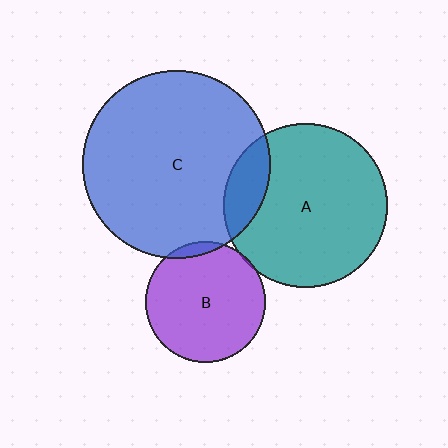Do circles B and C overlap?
Yes.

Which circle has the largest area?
Circle C (blue).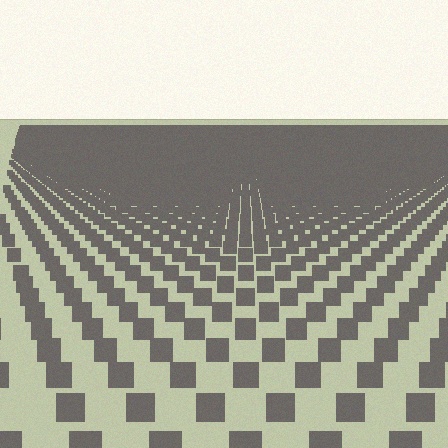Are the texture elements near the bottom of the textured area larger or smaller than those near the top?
Larger. Near the bottom, elements are closer to the viewer and appear at a bigger on-screen size.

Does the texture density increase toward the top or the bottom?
Density increases toward the top.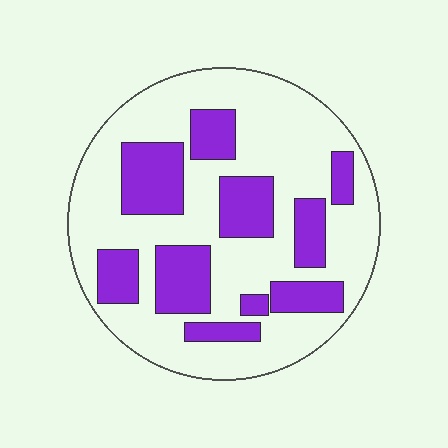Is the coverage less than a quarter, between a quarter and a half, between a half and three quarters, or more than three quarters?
Between a quarter and a half.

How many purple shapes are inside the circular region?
10.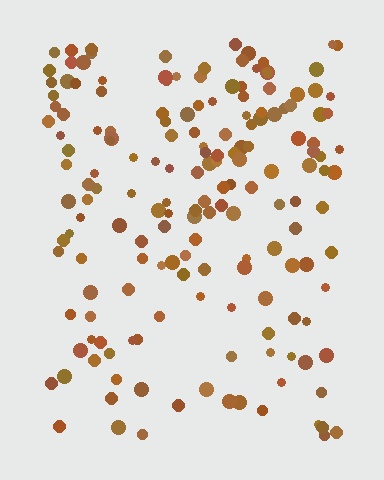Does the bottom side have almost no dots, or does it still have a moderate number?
Still a moderate number, just noticeably fewer than the top.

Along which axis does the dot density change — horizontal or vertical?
Vertical.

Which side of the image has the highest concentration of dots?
The top.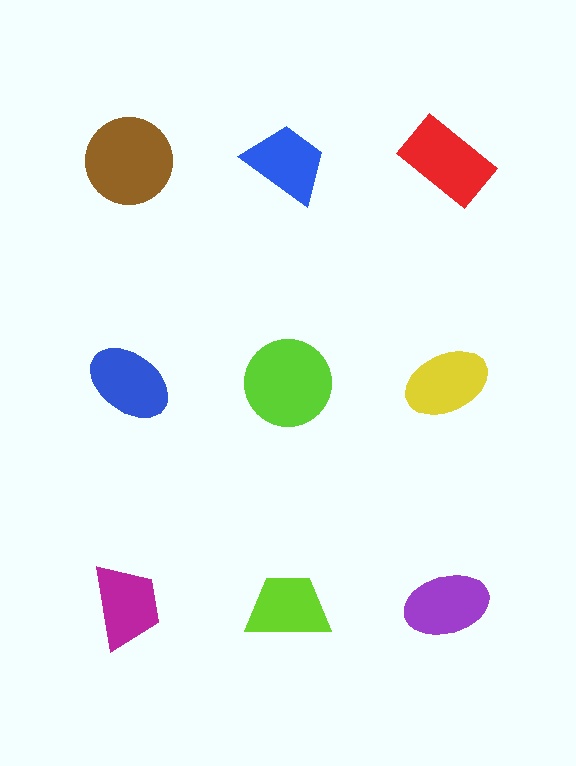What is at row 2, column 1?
A blue ellipse.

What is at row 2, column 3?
A yellow ellipse.